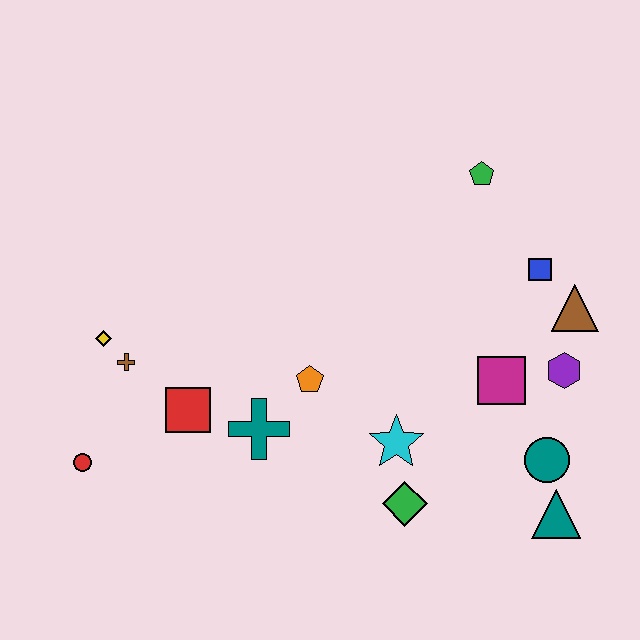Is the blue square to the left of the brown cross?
No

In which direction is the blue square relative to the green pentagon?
The blue square is below the green pentagon.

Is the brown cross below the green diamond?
No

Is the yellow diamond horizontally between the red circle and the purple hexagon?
Yes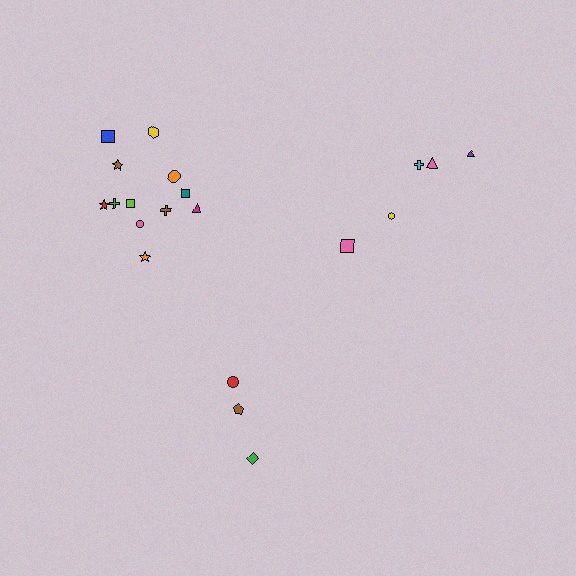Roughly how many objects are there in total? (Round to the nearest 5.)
Roughly 20 objects in total.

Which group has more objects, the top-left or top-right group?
The top-left group.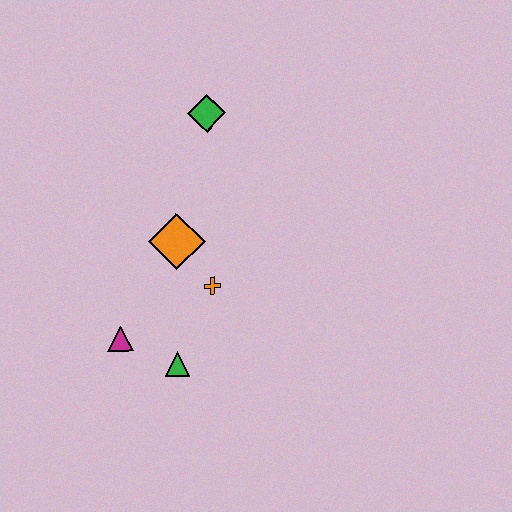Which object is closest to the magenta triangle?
The green triangle is closest to the magenta triangle.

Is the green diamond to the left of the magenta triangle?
No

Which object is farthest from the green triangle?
The green diamond is farthest from the green triangle.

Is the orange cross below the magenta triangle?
No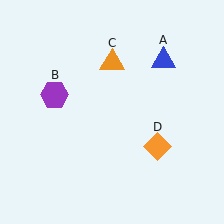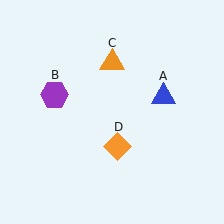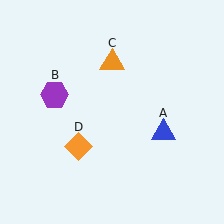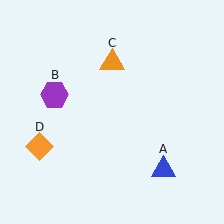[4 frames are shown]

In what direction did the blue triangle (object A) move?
The blue triangle (object A) moved down.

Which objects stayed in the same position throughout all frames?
Purple hexagon (object B) and orange triangle (object C) remained stationary.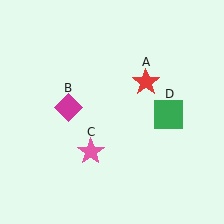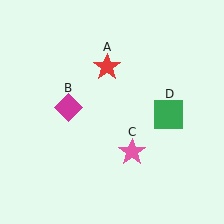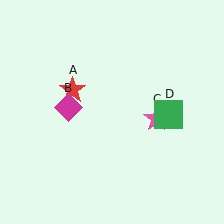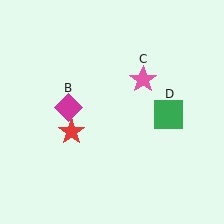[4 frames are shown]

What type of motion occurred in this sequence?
The red star (object A), pink star (object C) rotated counterclockwise around the center of the scene.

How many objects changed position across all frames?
2 objects changed position: red star (object A), pink star (object C).